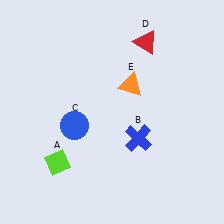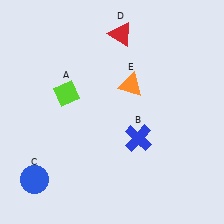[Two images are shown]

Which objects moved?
The objects that moved are: the lime diamond (A), the blue circle (C), the red triangle (D).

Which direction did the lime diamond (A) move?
The lime diamond (A) moved up.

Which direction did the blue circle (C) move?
The blue circle (C) moved down.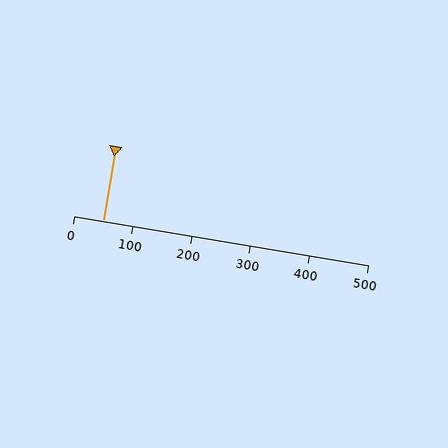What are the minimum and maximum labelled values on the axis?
The axis runs from 0 to 500.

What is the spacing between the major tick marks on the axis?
The major ticks are spaced 100 apart.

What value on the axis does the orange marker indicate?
The marker indicates approximately 50.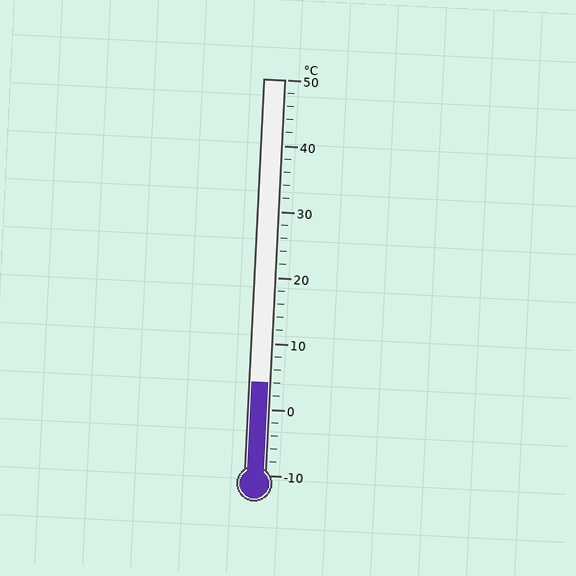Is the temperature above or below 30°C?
The temperature is below 30°C.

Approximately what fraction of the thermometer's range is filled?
The thermometer is filled to approximately 25% of its range.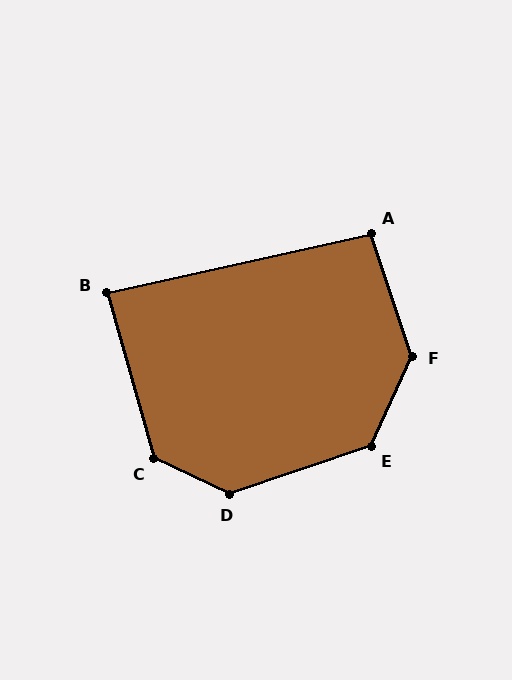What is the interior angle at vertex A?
Approximately 96 degrees (obtuse).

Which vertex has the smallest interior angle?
B, at approximately 87 degrees.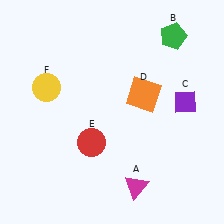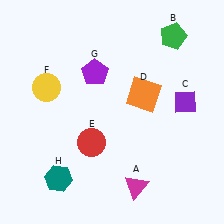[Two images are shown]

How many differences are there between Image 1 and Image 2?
There are 2 differences between the two images.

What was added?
A purple pentagon (G), a teal hexagon (H) were added in Image 2.